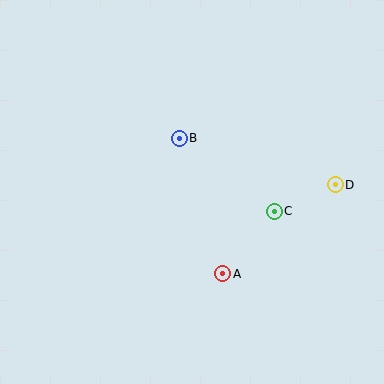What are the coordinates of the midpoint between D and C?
The midpoint between D and C is at (305, 198).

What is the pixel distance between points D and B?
The distance between D and B is 163 pixels.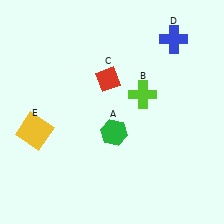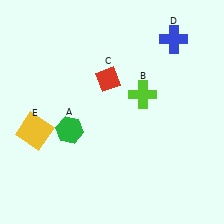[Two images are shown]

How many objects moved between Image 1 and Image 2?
1 object moved between the two images.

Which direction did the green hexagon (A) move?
The green hexagon (A) moved left.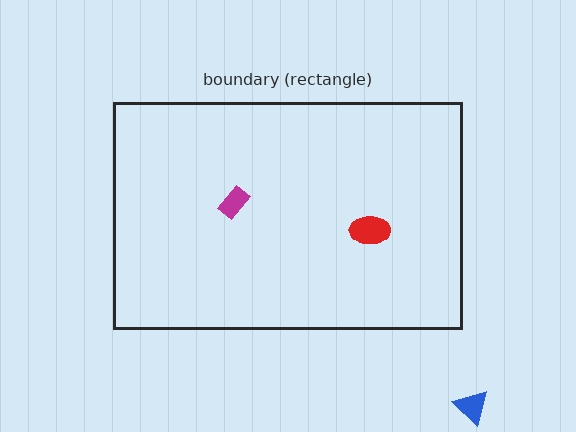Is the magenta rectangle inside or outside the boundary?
Inside.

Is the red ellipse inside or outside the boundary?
Inside.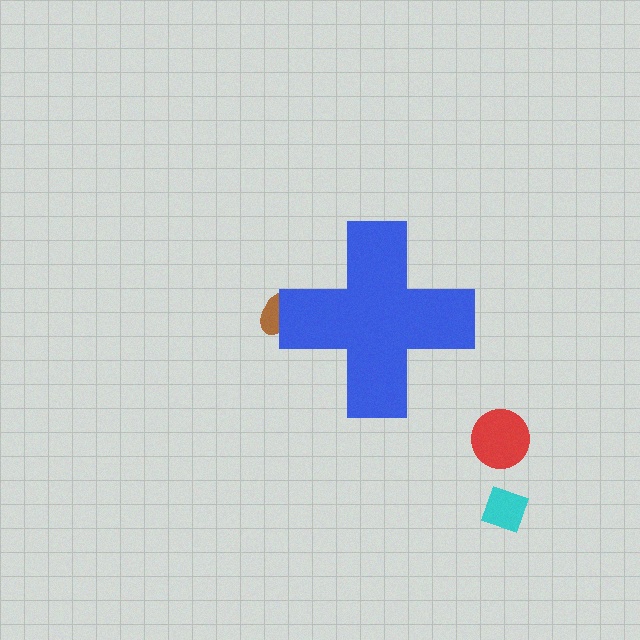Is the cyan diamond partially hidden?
No, the cyan diamond is fully visible.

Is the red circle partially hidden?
No, the red circle is fully visible.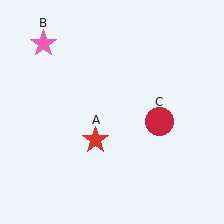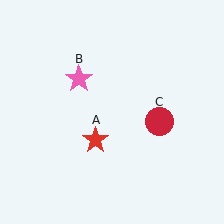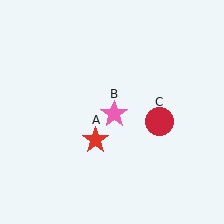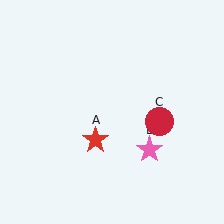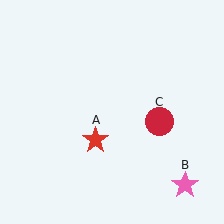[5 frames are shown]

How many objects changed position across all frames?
1 object changed position: pink star (object B).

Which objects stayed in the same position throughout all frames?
Red star (object A) and red circle (object C) remained stationary.